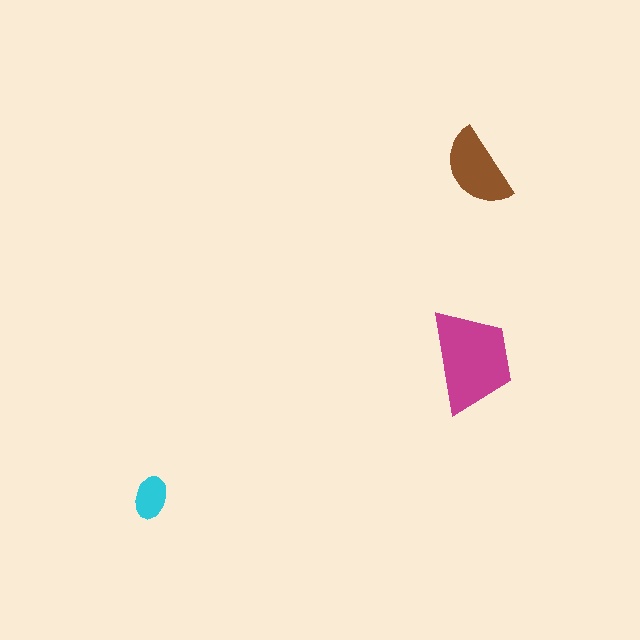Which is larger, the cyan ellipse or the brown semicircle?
The brown semicircle.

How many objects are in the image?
There are 3 objects in the image.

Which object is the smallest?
The cyan ellipse.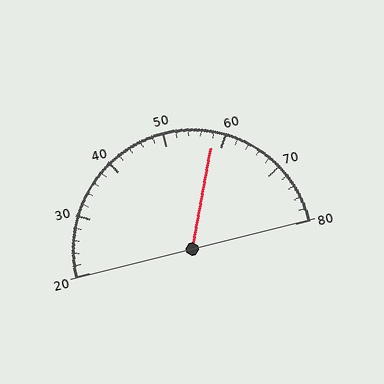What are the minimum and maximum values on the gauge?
The gauge ranges from 20 to 80.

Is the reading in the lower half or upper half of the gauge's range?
The reading is in the upper half of the range (20 to 80).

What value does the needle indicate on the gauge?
The needle indicates approximately 58.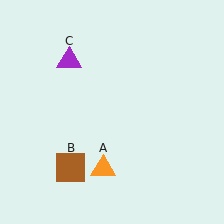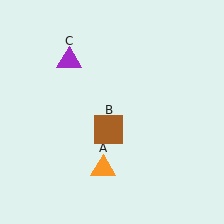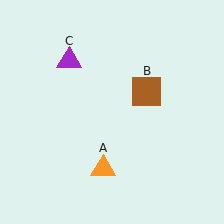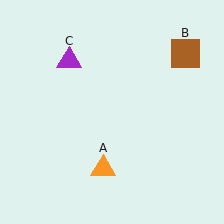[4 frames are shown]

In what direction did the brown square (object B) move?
The brown square (object B) moved up and to the right.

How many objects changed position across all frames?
1 object changed position: brown square (object B).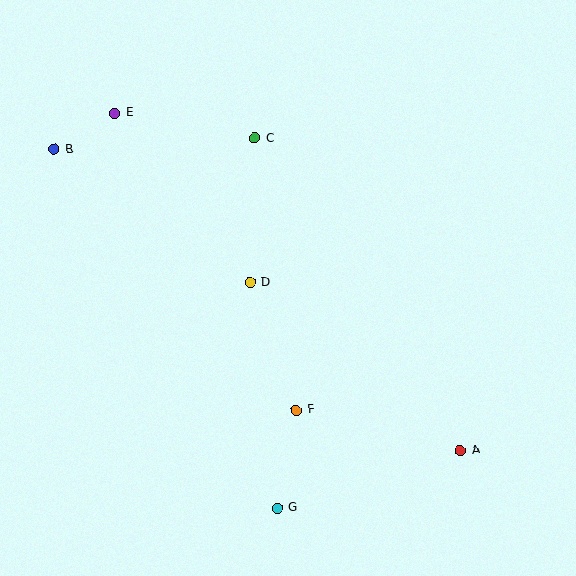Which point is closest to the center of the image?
Point D at (250, 282) is closest to the center.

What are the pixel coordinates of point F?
Point F is at (297, 410).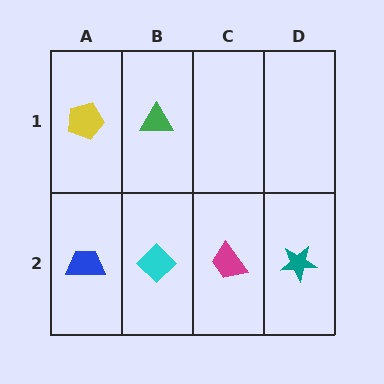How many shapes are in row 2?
4 shapes.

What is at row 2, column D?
A teal star.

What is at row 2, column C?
A magenta trapezoid.